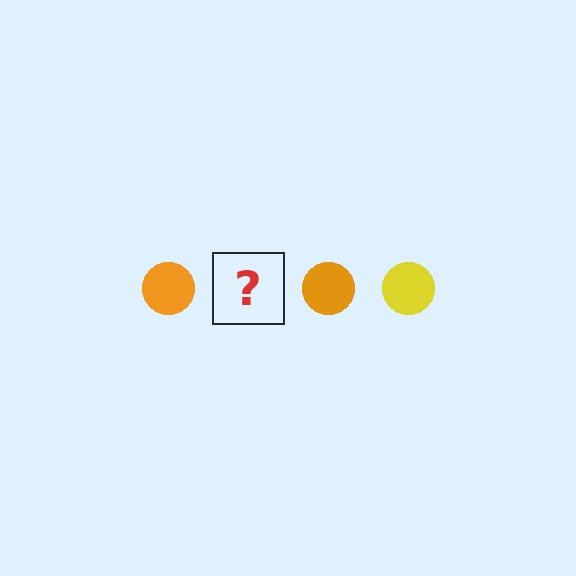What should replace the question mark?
The question mark should be replaced with a yellow circle.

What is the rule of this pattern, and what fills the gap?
The rule is that the pattern cycles through orange, yellow circles. The gap should be filled with a yellow circle.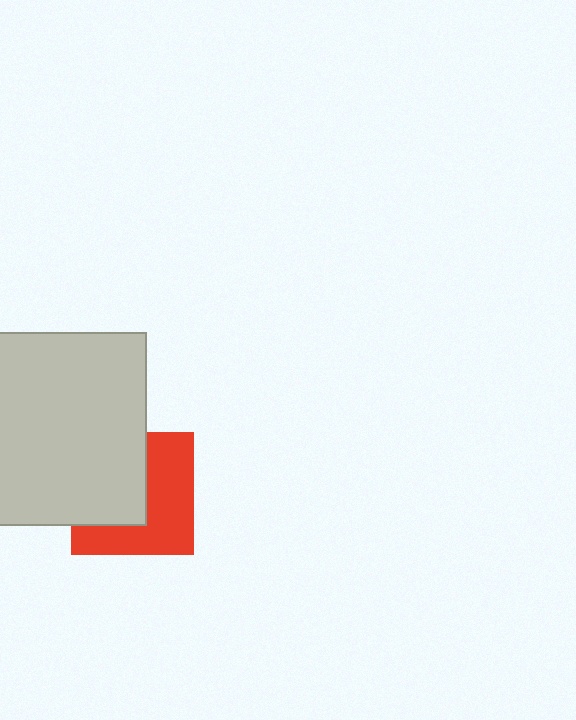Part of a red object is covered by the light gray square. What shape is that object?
It is a square.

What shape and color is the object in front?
The object in front is a light gray square.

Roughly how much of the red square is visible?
About half of it is visible (roughly 53%).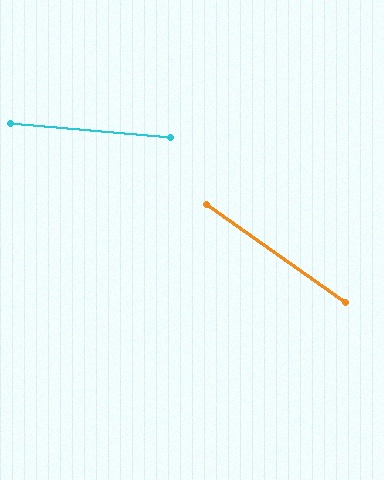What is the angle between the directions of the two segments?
Approximately 30 degrees.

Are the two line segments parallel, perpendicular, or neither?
Neither parallel nor perpendicular — they differ by about 30°.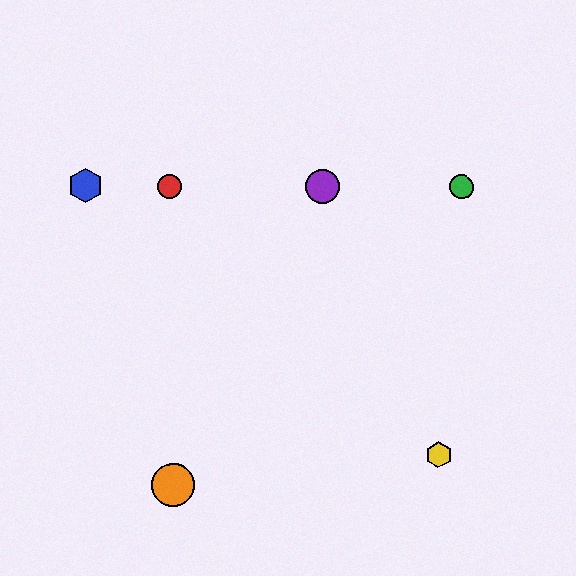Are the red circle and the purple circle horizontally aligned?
Yes, both are at y≈186.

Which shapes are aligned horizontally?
The red circle, the blue hexagon, the green circle, the purple circle are aligned horizontally.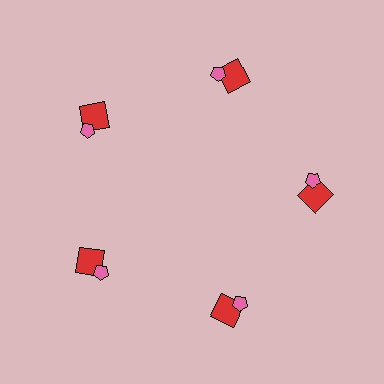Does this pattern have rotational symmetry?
Yes, this pattern has 5-fold rotational symmetry. It looks the same after rotating 72 degrees around the center.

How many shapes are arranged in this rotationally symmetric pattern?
There are 10 shapes, arranged in 5 groups of 2.